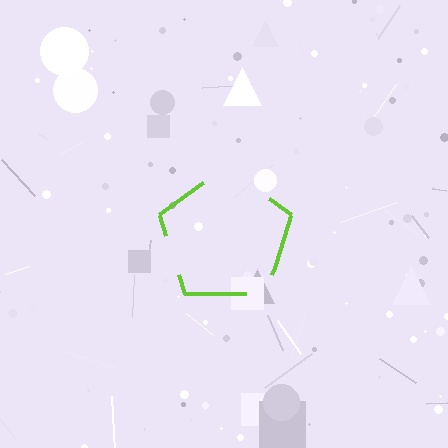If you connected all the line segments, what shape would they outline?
They would outline a pentagon.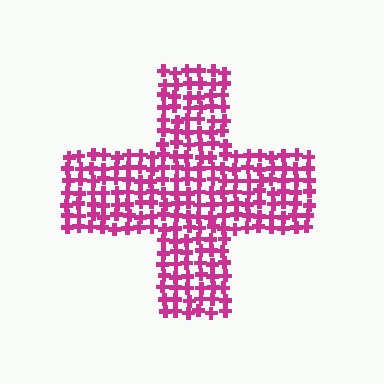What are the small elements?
The small elements are crosses.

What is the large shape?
The large shape is a cross.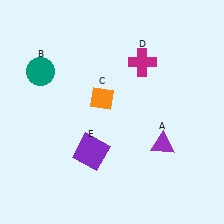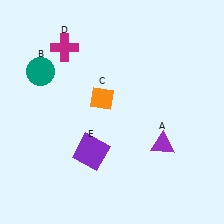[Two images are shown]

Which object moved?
The magenta cross (D) moved left.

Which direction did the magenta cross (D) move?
The magenta cross (D) moved left.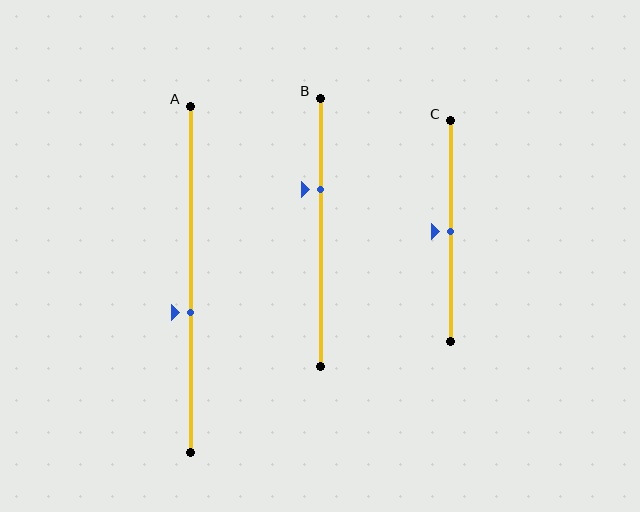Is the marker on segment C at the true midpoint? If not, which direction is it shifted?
Yes, the marker on segment C is at the true midpoint.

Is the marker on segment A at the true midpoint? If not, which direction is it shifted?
No, the marker on segment A is shifted downward by about 10% of the segment length.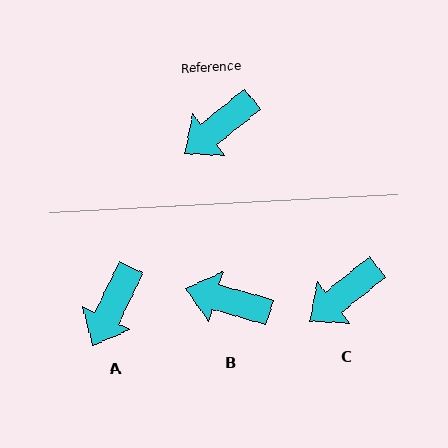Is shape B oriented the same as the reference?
No, it is off by about 54 degrees.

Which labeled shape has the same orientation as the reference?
C.